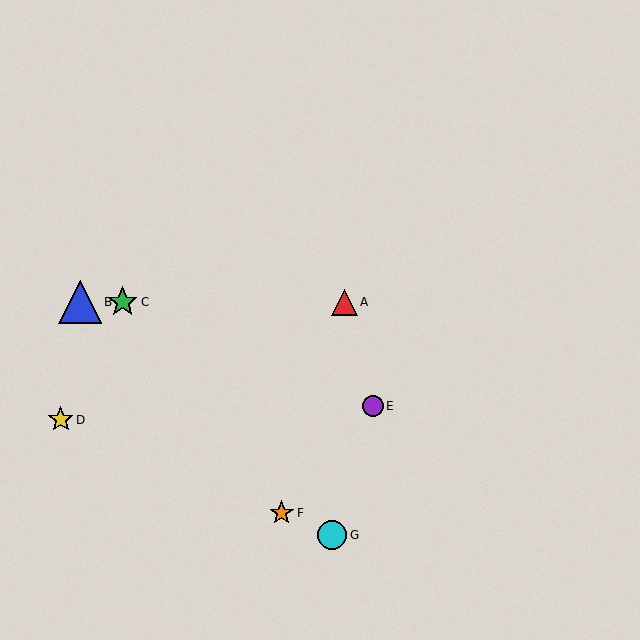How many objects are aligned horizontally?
3 objects (A, B, C) are aligned horizontally.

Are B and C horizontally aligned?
Yes, both are at y≈302.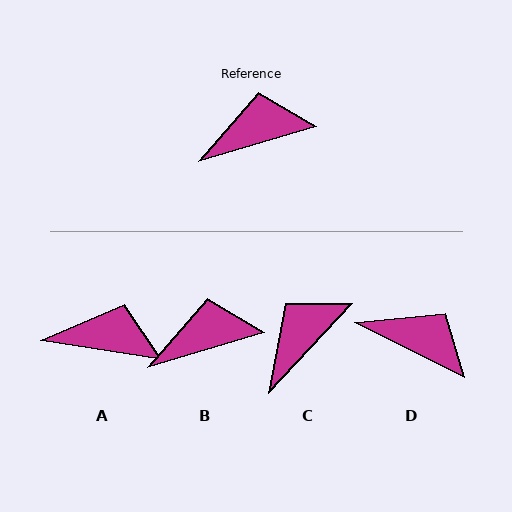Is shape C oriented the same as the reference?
No, it is off by about 31 degrees.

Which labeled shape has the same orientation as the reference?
B.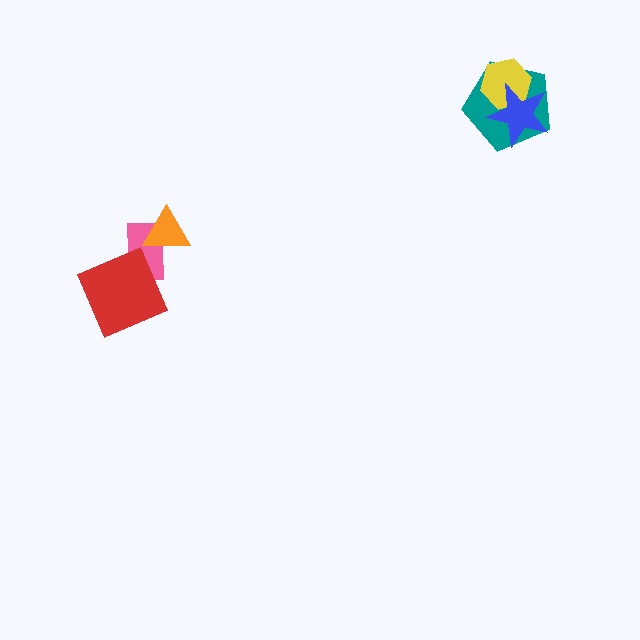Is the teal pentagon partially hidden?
Yes, it is partially covered by another shape.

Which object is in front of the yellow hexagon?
The blue star is in front of the yellow hexagon.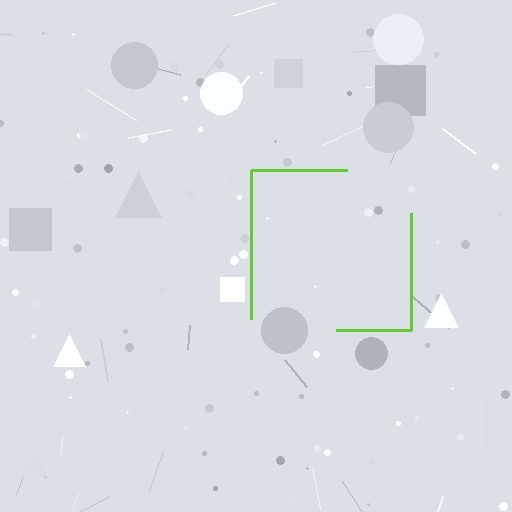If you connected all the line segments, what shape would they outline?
They would outline a square.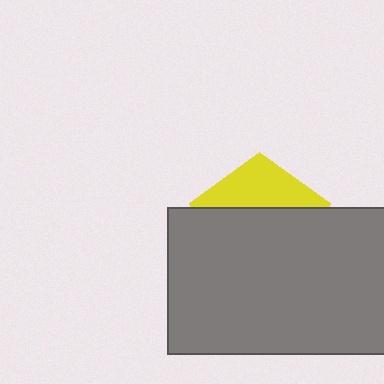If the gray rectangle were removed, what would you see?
You would see the complete yellow pentagon.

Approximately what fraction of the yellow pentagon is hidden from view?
Roughly 68% of the yellow pentagon is hidden behind the gray rectangle.